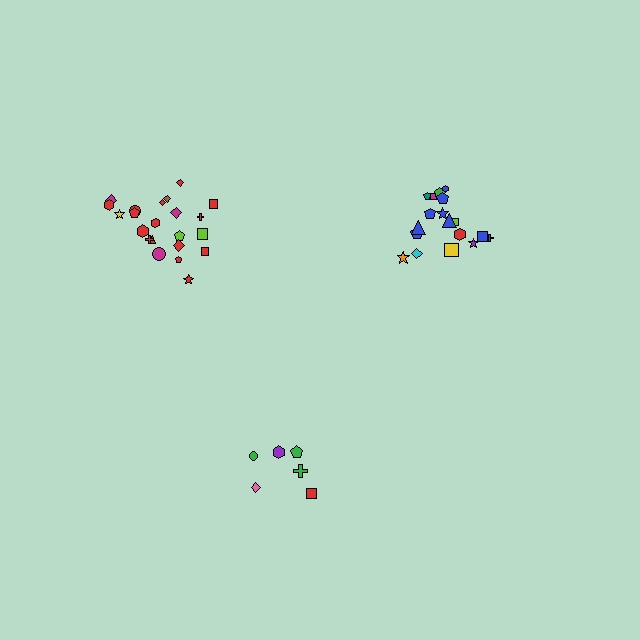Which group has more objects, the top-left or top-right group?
The top-left group.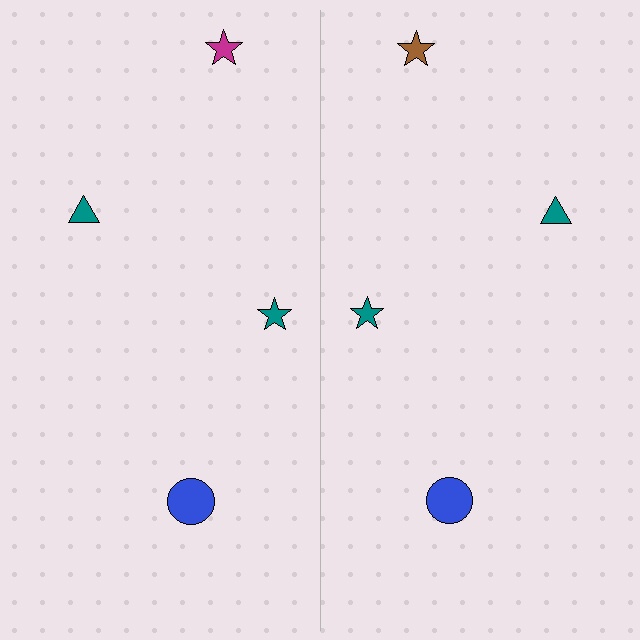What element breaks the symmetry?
The brown star on the right side breaks the symmetry — its mirror counterpart is magenta.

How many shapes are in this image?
There are 8 shapes in this image.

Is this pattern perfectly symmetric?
No, the pattern is not perfectly symmetric. The brown star on the right side breaks the symmetry — its mirror counterpart is magenta.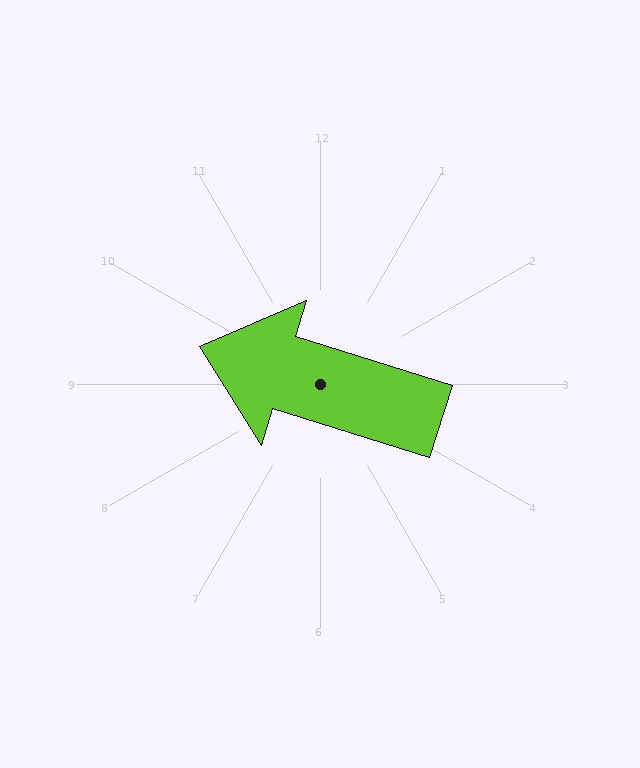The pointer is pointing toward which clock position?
Roughly 10 o'clock.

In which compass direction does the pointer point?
West.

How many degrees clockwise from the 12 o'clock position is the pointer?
Approximately 287 degrees.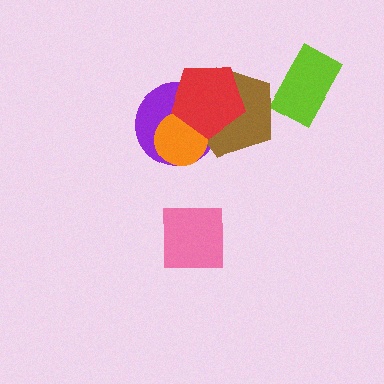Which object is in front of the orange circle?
The red pentagon is in front of the orange circle.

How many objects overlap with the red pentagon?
3 objects overlap with the red pentagon.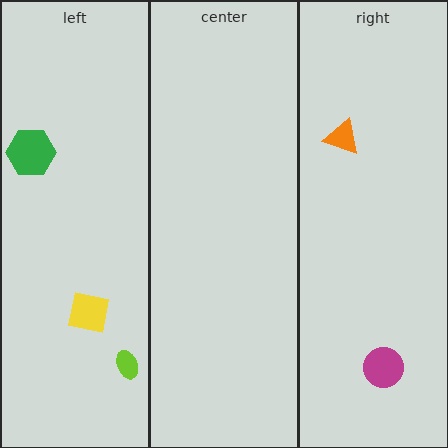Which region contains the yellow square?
The left region.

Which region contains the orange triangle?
The right region.